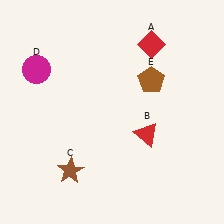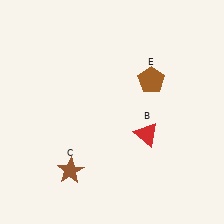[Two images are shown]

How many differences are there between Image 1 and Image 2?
There are 2 differences between the two images.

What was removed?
The red diamond (A), the magenta circle (D) were removed in Image 2.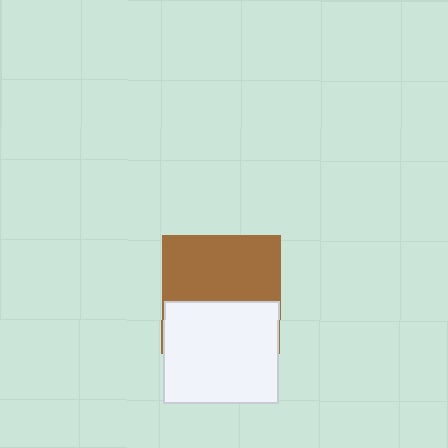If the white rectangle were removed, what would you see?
You would see the complete brown square.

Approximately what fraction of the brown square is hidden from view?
Roughly 43% of the brown square is hidden behind the white rectangle.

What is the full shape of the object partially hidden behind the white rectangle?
The partially hidden object is a brown square.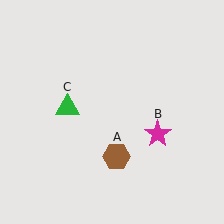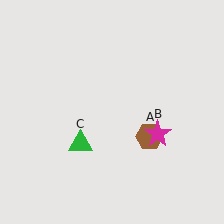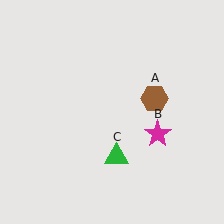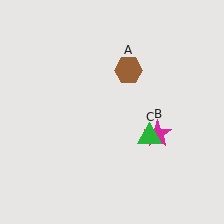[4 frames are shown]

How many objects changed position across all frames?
2 objects changed position: brown hexagon (object A), green triangle (object C).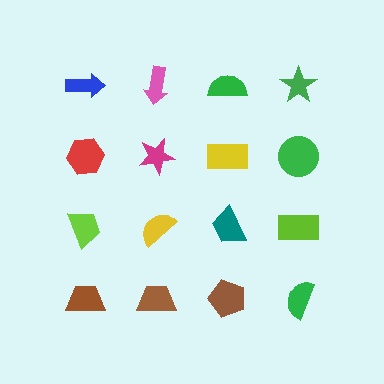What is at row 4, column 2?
A brown trapezoid.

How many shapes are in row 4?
4 shapes.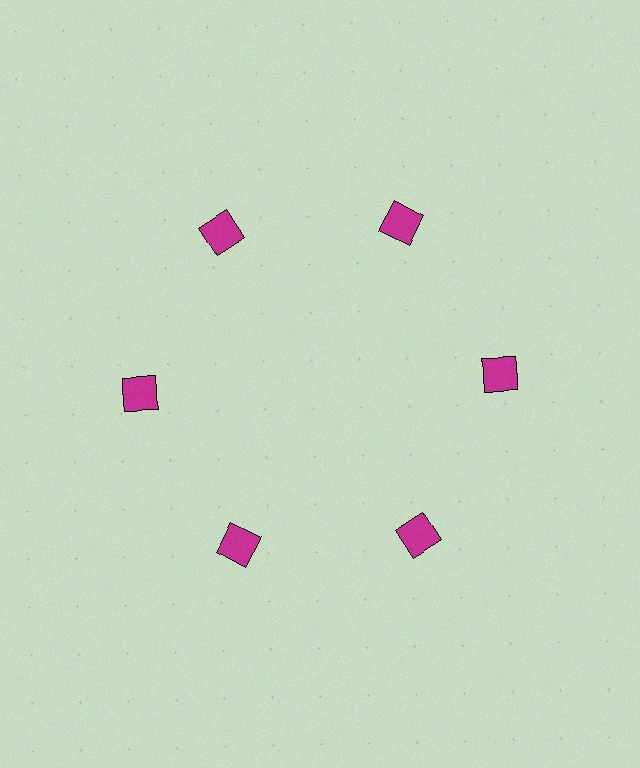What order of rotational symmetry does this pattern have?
This pattern has 6-fold rotational symmetry.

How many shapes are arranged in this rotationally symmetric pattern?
There are 6 shapes, arranged in 6 groups of 1.